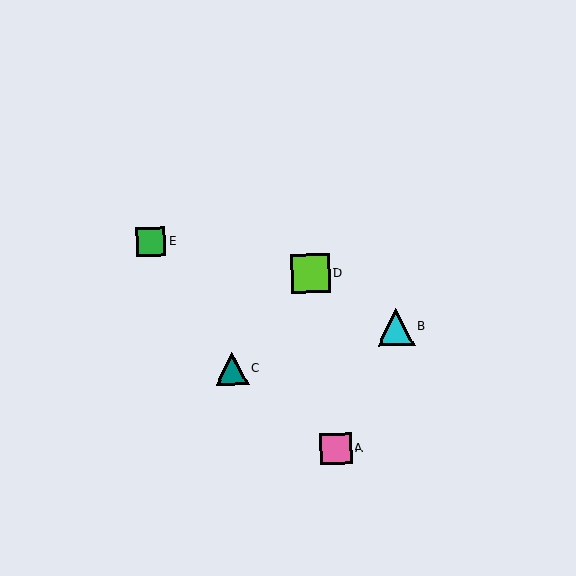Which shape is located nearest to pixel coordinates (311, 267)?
The lime square (labeled D) at (311, 274) is nearest to that location.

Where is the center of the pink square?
The center of the pink square is at (336, 449).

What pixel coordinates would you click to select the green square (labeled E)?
Click at (151, 242) to select the green square E.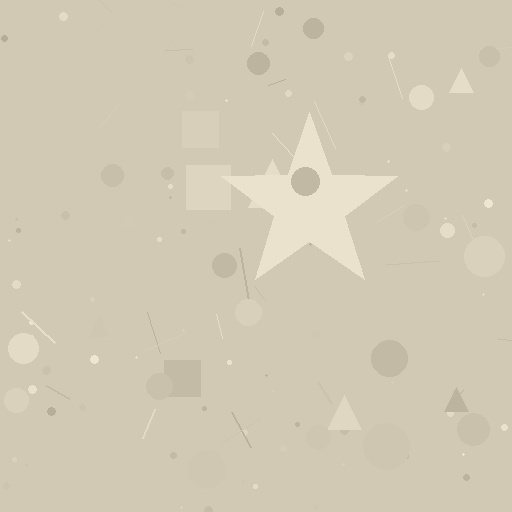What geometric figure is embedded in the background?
A star is embedded in the background.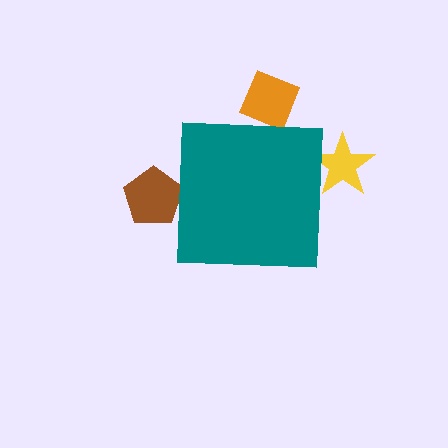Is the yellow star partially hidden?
Yes, the yellow star is partially hidden behind the teal square.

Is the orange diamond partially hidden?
Yes, the orange diamond is partially hidden behind the teal square.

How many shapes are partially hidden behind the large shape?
3 shapes are partially hidden.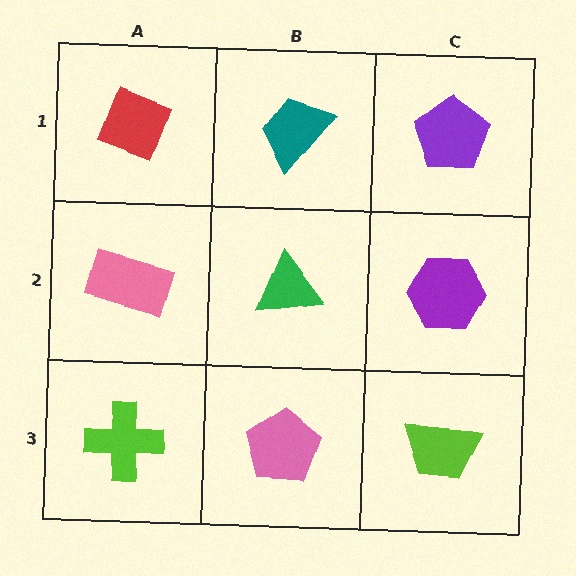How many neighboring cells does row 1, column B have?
3.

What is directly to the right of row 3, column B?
A lime trapezoid.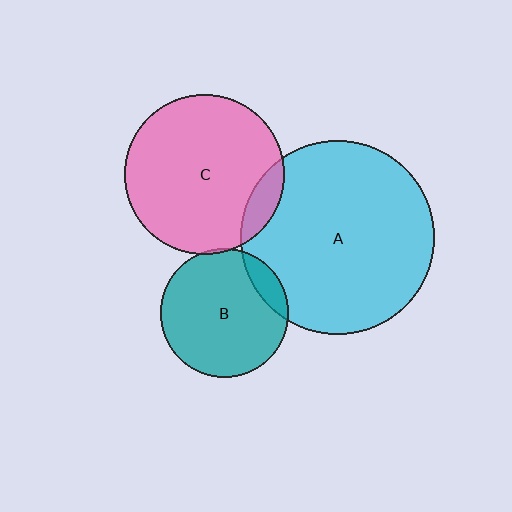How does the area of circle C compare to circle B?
Approximately 1.5 times.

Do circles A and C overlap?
Yes.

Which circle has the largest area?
Circle A (cyan).